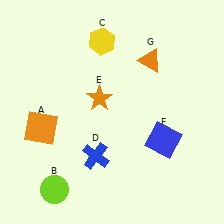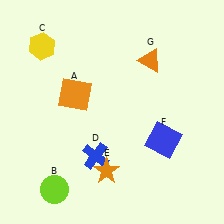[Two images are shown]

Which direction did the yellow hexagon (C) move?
The yellow hexagon (C) moved left.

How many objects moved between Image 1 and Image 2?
3 objects moved between the two images.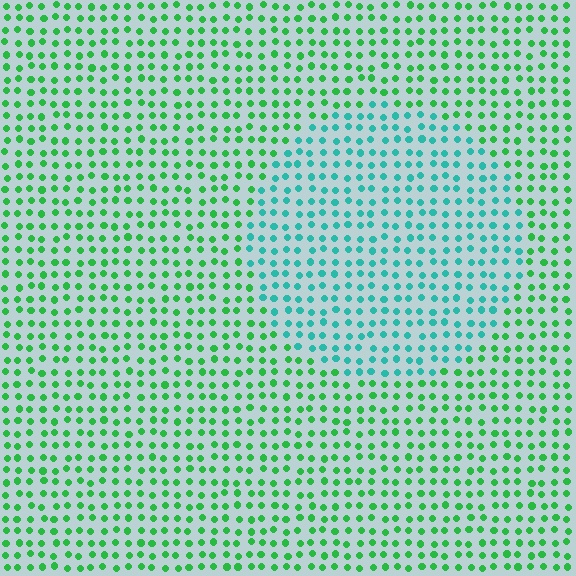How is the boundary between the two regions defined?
The boundary is defined purely by a slight shift in hue (about 43 degrees). Spacing, size, and orientation are identical on both sides.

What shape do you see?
I see a circle.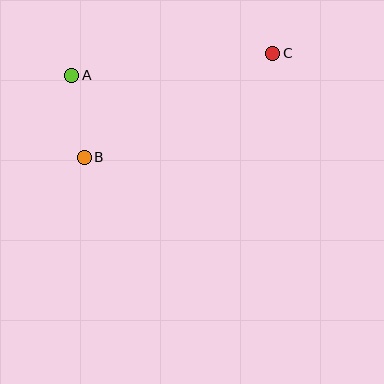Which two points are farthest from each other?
Points B and C are farthest from each other.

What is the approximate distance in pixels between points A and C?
The distance between A and C is approximately 202 pixels.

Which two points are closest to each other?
Points A and B are closest to each other.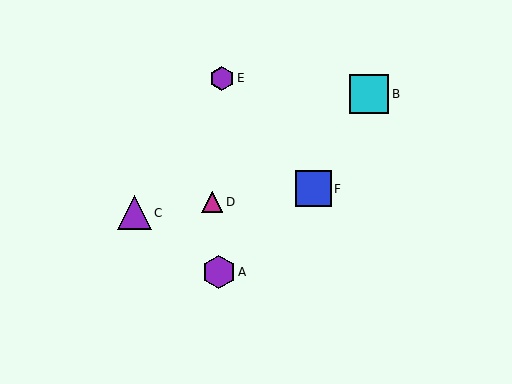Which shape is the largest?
The cyan square (labeled B) is the largest.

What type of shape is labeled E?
Shape E is a purple hexagon.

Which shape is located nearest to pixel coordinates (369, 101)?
The cyan square (labeled B) at (369, 94) is nearest to that location.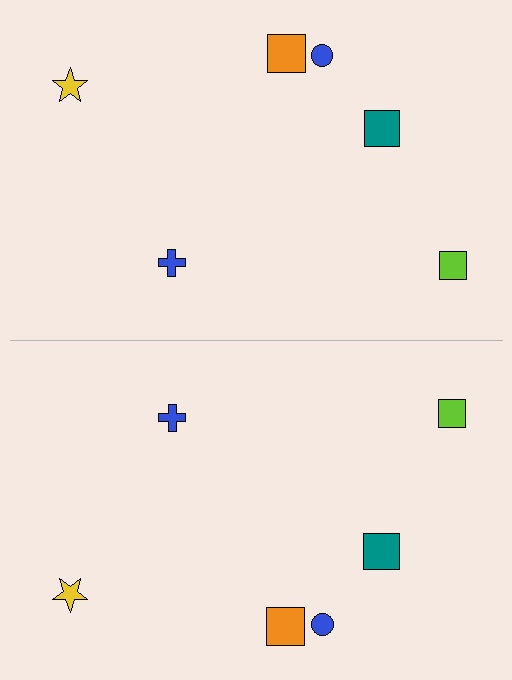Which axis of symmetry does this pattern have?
The pattern has a horizontal axis of symmetry running through the center of the image.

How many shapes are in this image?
There are 12 shapes in this image.